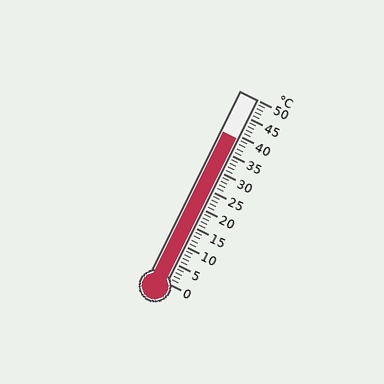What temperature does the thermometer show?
The thermometer shows approximately 39°C.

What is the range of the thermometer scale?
The thermometer scale ranges from 0°C to 50°C.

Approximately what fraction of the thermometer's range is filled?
The thermometer is filled to approximately 80% of its range.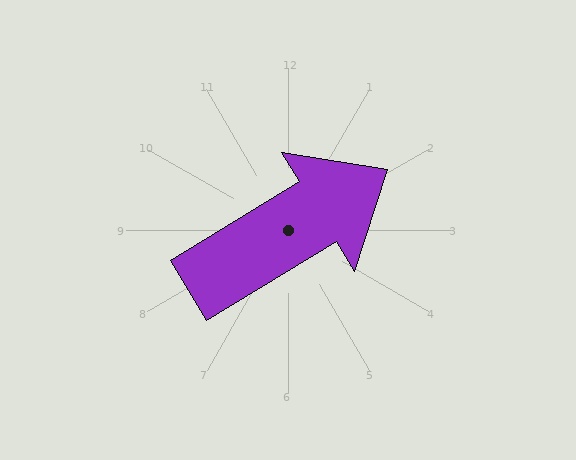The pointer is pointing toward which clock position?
Roughly 2 o'clock.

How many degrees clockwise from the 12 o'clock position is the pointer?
Approximately 59 degrees.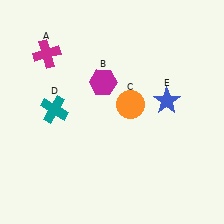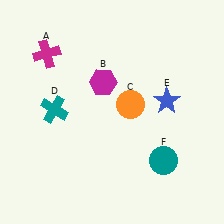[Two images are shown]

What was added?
A teal circle (F) was added in Image 2.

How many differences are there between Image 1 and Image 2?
There is 1 difference between the two images.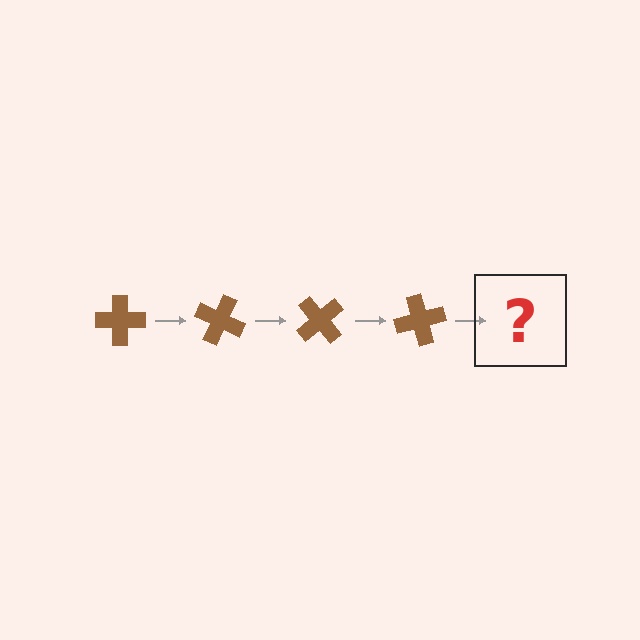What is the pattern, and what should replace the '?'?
The pattern is that the cross rotates 25 degrees each step. The '?' should be a brown cross rotated 100 degrees.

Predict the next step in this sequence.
The next step is a brown cross rotated 100 degrees.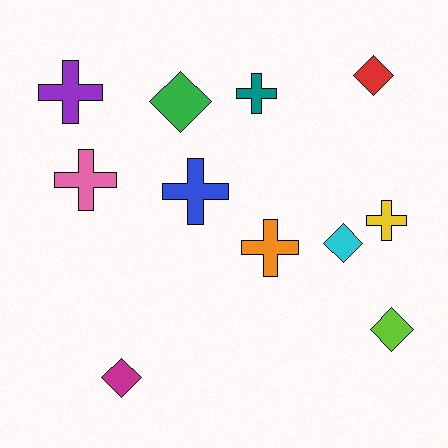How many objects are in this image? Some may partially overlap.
There are 11 objects.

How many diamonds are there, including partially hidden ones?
There are 5 diamonds.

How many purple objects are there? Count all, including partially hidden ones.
There is 1 purple object.